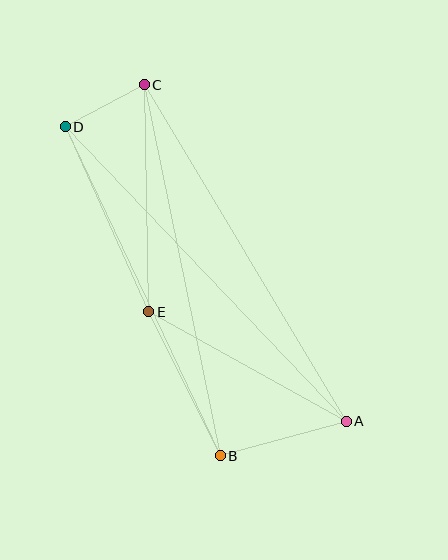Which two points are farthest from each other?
Points A and D are farthest from each other.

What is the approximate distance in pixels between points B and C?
The distance between B and C is approximately 379 pixels.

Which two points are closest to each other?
Points C and D are closest to each other.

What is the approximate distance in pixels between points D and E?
The distance between D and E is approximately 203 pixels.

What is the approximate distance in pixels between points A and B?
The distance between A and B is approximately 130 pixels.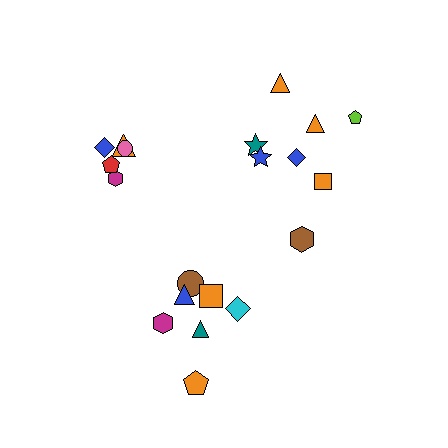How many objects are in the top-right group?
There are 8 objects.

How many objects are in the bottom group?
There are 7 objects.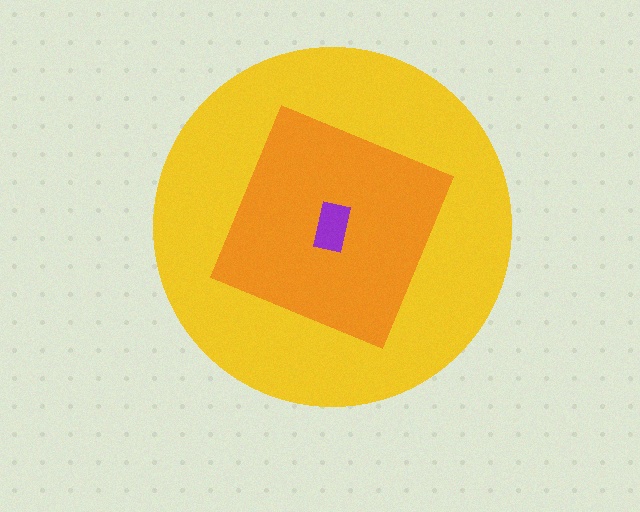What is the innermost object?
The purple rectangle.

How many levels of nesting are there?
3.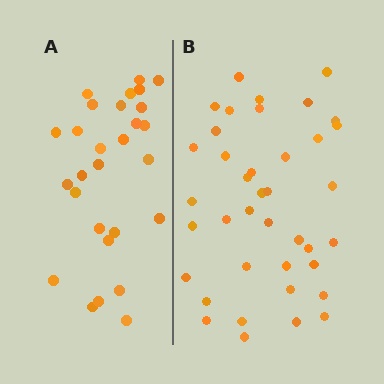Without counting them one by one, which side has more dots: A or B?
Region B (the right region) has more dots.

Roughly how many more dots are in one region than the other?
Region B has roughly 12 or so more dots than region A.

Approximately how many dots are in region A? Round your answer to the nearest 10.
About 30 dots. (The exact count is 28, which rounds to 30.)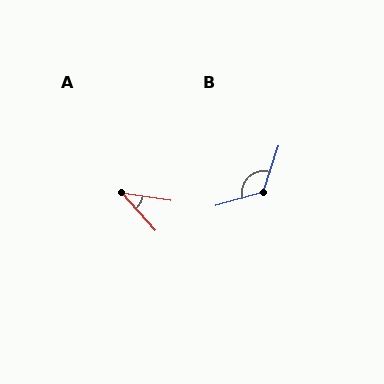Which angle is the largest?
B, at approximately 125 degrees.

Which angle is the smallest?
A, at approximately 40 degrees.